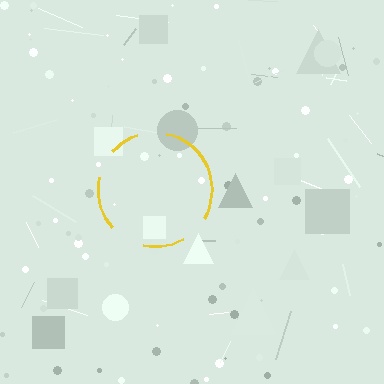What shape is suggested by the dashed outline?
The dashed outline suggests a circle.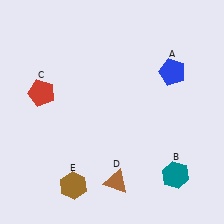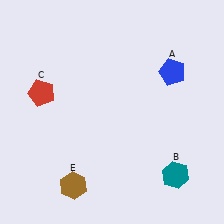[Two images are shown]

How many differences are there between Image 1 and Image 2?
There is 1 difference between the two images.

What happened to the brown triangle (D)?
The brown triangle (D) was removed in Image 2. It was in the bottom-right area of Image 1.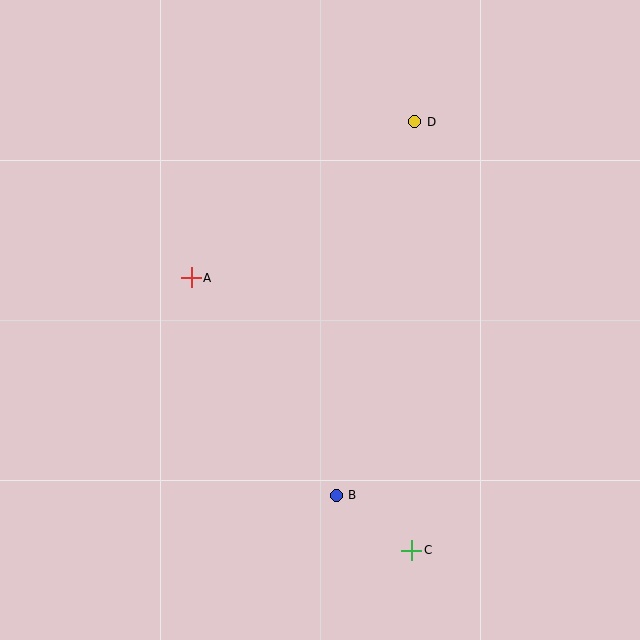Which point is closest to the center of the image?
Point A at (191, 278) is closest to the center.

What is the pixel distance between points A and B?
The distance between A and B is 261 pixels.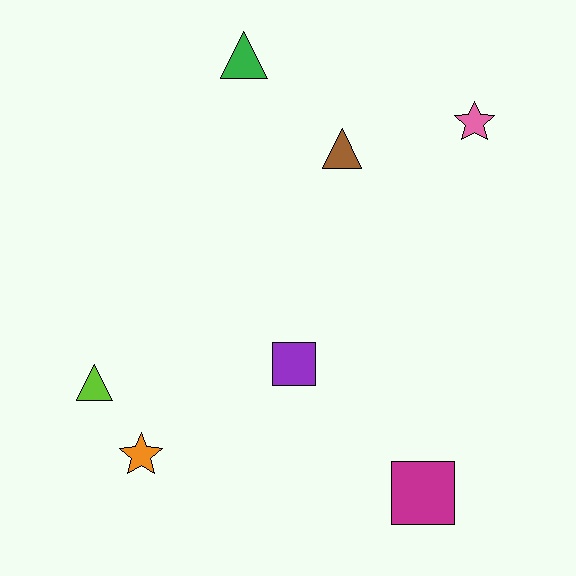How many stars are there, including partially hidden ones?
There are 2 stars.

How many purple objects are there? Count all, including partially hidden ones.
There is 1 purple object.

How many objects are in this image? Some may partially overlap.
There are 7 objects.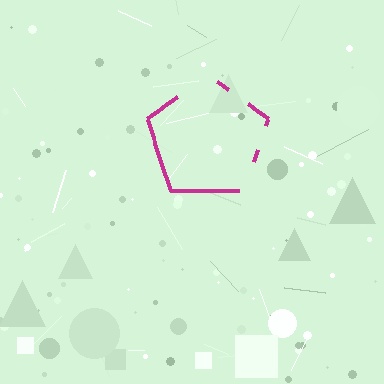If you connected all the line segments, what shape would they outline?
They would outline a pentagon.